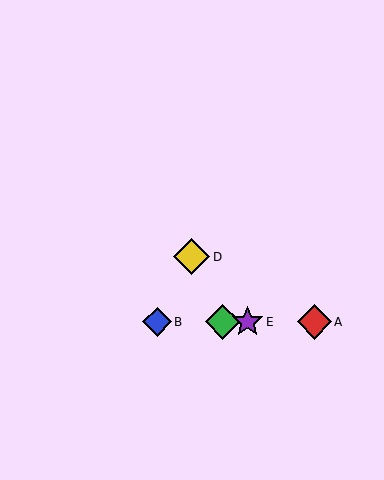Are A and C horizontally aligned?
Yes, both are at y≈322.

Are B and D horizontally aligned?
No, B is at y≈322 and D is at y≈257.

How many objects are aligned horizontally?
4 objects (A, B, C, E) are aligned horizontally.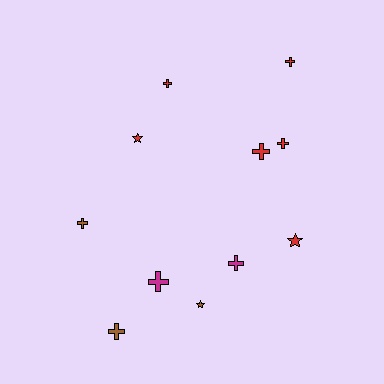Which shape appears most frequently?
Cross, with 8 objects.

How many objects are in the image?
There are 11 objects.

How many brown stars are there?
There is 1 brown star.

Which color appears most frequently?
Red, with 6 objects.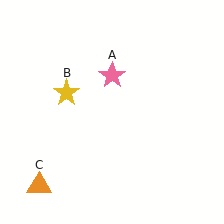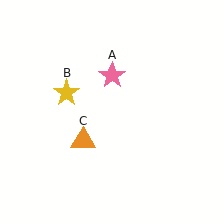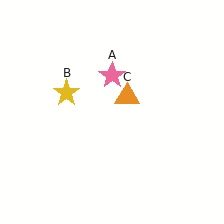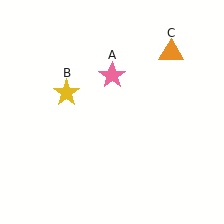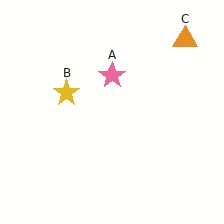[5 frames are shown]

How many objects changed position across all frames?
1 object changed position: orange triangle (object C).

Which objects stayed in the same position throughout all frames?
Pink star (object A) and yellow star (object B) remained stationary.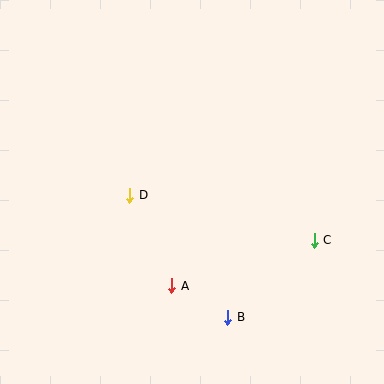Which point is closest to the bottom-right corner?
Point C is closest to the bottom-right corner.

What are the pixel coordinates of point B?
Point B is at (228, 317).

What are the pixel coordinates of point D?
Point D is at (130, 195).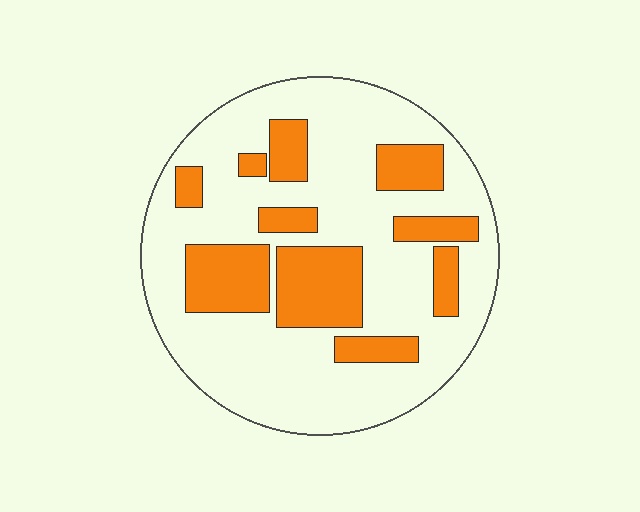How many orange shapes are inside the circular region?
10.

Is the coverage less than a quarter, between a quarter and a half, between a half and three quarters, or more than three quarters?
Between a quarter and a half.